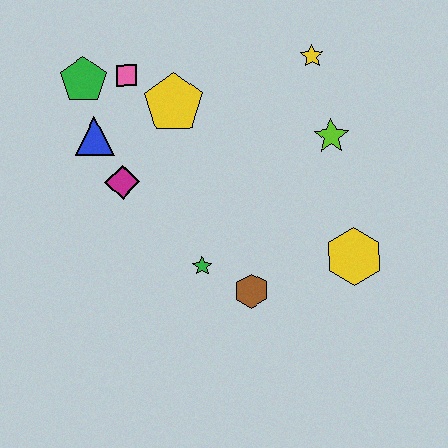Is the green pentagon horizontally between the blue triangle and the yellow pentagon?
No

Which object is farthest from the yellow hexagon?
The green pentagon is farthest from the yellow hexagon.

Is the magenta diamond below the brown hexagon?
No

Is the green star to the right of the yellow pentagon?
Yes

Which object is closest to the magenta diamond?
The blue triangle is closest to the magenta diamond.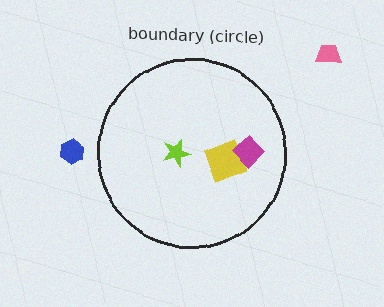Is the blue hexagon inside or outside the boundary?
Outside.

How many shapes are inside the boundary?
3 inside, 2 outside.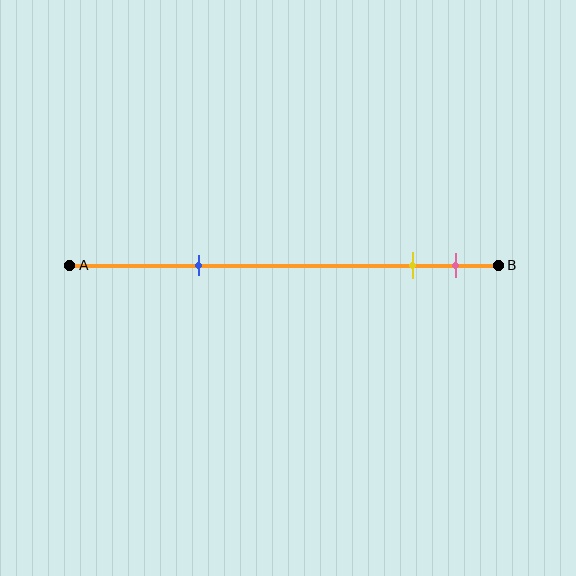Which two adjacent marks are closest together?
The yellow and pink marks are the closest adjacent pair.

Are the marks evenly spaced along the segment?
No, the marks are not evenly spaced.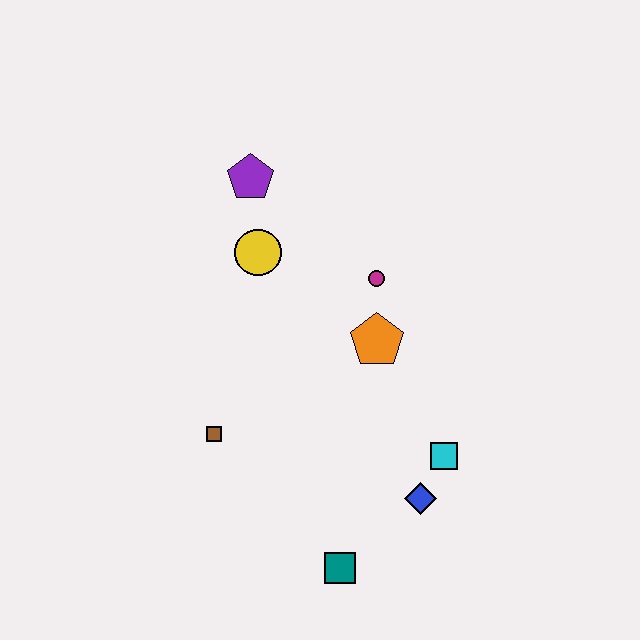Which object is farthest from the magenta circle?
The teal square is farthest from the magenta circle.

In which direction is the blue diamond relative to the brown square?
The blue diamond is to the right of the brown square.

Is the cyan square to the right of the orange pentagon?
Yes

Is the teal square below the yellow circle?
Yes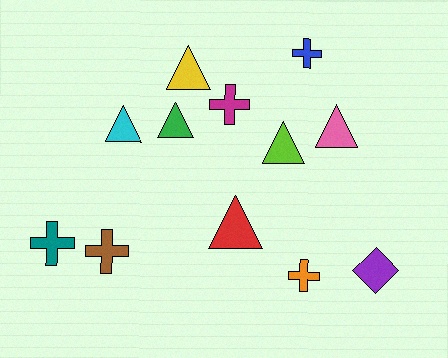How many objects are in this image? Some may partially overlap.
There are 12 objects.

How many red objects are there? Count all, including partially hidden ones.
There is 1 red object.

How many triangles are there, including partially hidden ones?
There are 6 triangles.